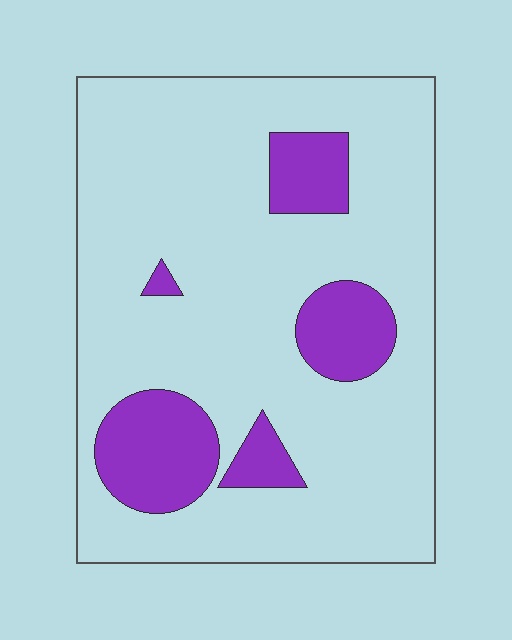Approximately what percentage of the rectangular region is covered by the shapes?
Approximately 20%.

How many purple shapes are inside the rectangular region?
5.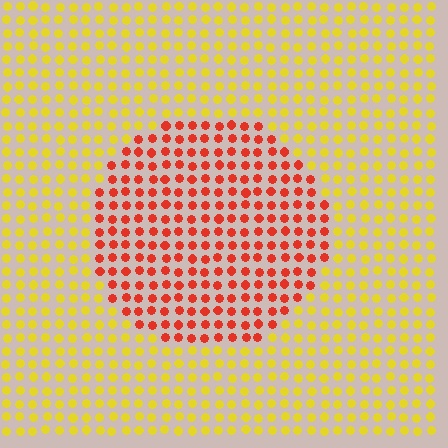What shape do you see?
I see a circle.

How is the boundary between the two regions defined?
The boundary is defined purely by a slight shift in hue (about 52 degrees). Spacing, size, and orientation are identical on both sides.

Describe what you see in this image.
The image is filled with small yellow elements in a uniform arrangement. A circle-shaped region is visible where the elements are tinted to a slightly different hue, forming a subtle color boundary.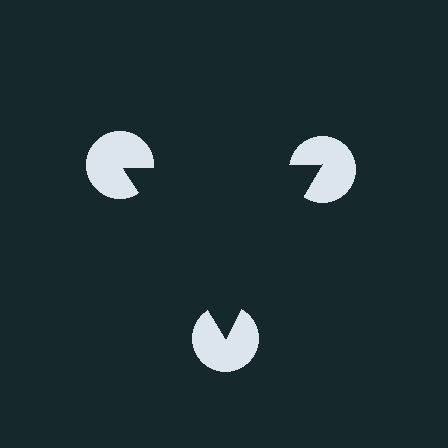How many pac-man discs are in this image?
There are 3 — one at each vertex of the illusory triangle.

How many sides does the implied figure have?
3 sides.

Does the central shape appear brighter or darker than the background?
It typically appears slightly darker than the background, even though no actual brightness change is drawn.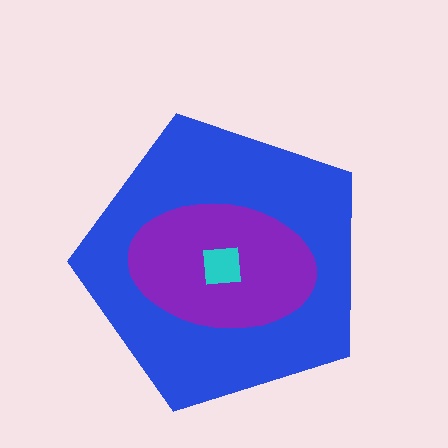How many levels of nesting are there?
3.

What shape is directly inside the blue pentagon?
The purple ellipse.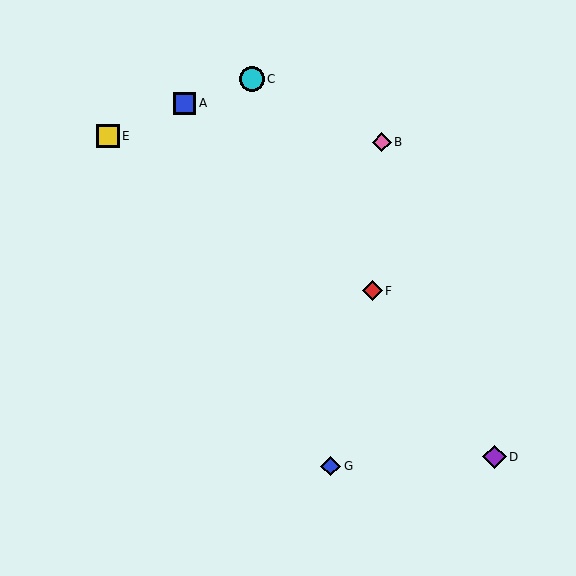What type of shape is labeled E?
Shape E is a yellow square.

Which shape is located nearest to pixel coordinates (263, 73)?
The cyan circle (labeled C) at (252, 79) is nearest to that location.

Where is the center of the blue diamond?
The center of the blue diamond is at (331, 466).